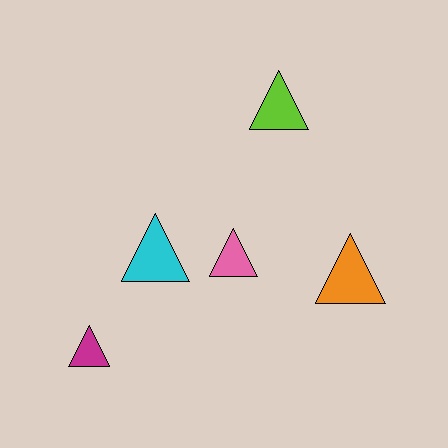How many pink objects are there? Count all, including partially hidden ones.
There is 1 pink object.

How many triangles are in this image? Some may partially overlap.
There are 5 triangles.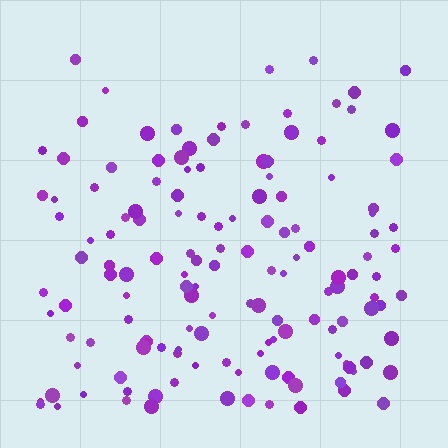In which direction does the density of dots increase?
From top to bottom, with the bottom side densest.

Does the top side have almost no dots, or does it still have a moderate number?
Still a moderate number, just noticeably fewer than the bottom.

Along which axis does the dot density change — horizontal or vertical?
Vertical.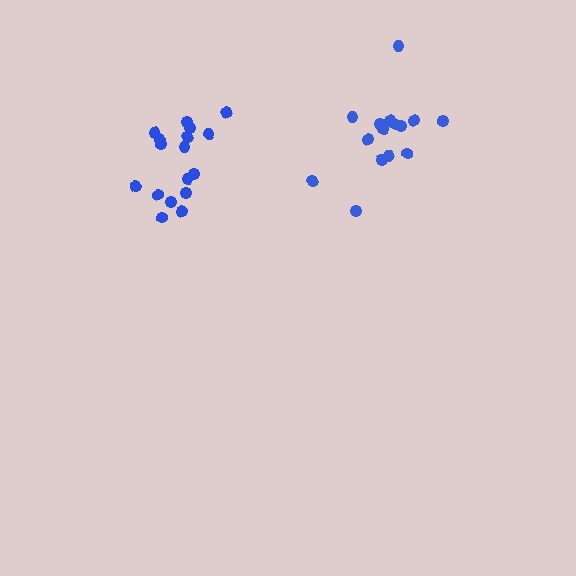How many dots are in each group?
Group 1: 15 dots, Group 2: 17 dots (32 total).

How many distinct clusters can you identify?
There are 2 distinct clusters.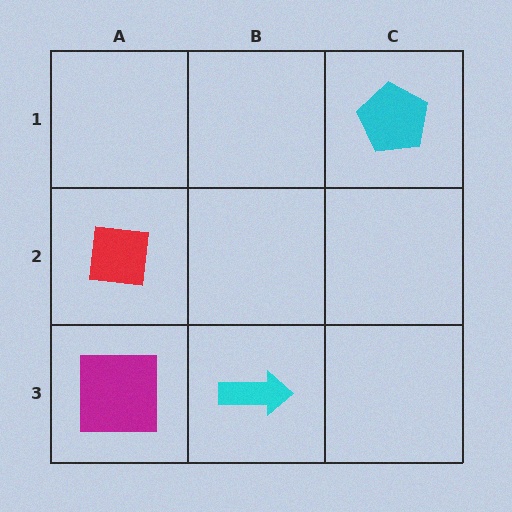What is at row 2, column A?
A red square.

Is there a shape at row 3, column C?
No, that cell is empty.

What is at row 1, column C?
A cyan pentagon.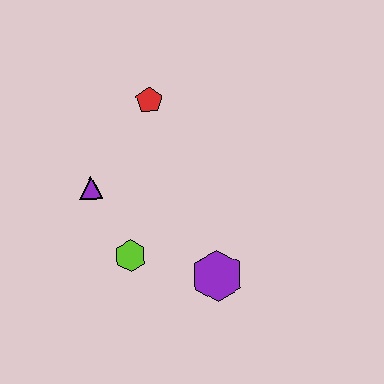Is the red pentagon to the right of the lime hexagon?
Yes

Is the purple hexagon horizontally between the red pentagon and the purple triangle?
No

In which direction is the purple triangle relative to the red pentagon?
The purple triangle is below the red pentagon.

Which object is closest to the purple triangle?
The lime hexagon is closest to the purple triangle.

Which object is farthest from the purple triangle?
The purple hexagon is farthest from the purple triangle.